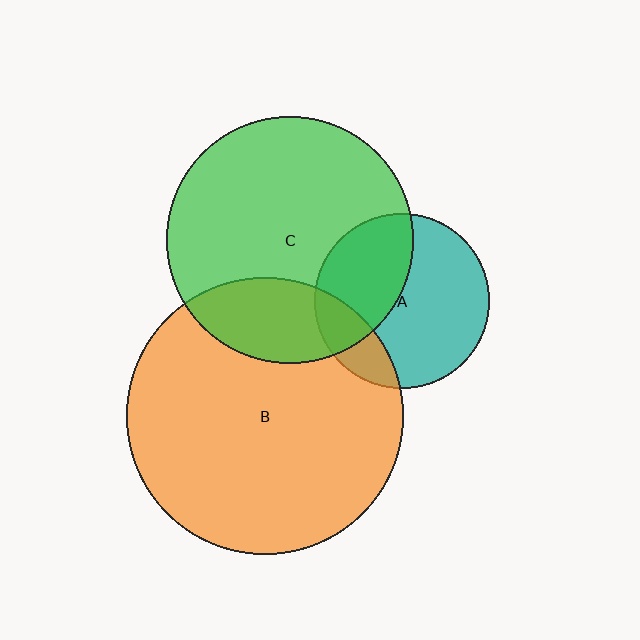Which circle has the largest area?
Circle B (orange).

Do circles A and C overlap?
Yes.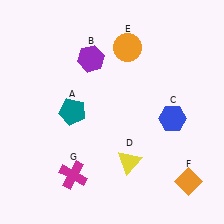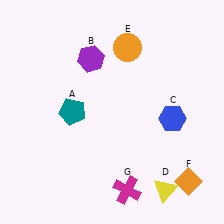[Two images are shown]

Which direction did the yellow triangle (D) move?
The yellow triangle (D) moved right.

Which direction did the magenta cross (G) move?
The magenta cross (G) moved right.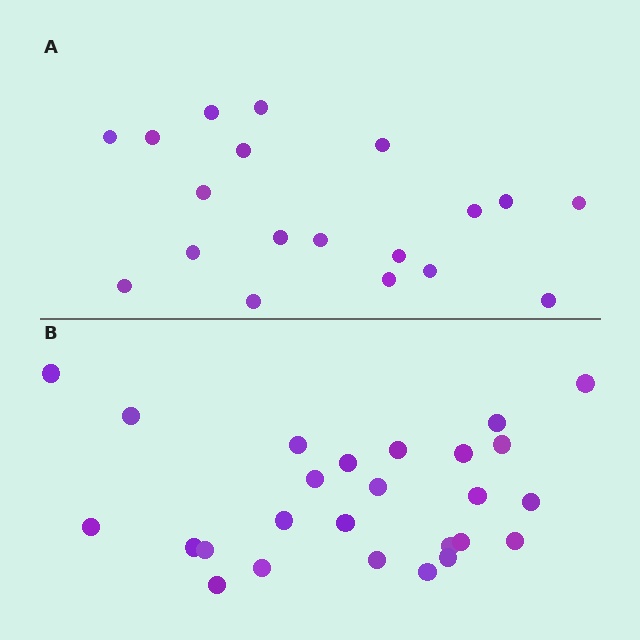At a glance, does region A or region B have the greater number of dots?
Region B (the bottom region) has more dots.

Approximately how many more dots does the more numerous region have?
Region B has roughly 8 or so more dots than region A.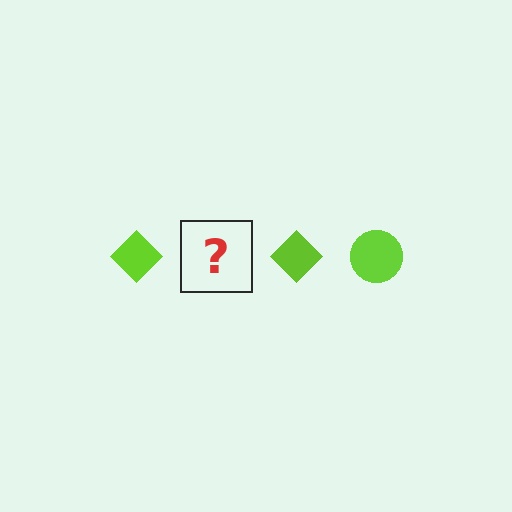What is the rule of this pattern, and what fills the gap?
The rule is that the pattern cycles through diamond, circle shapes in lime. The gap should be filled with a lime circle.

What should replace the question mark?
The question mark should be replaced with a lime circle.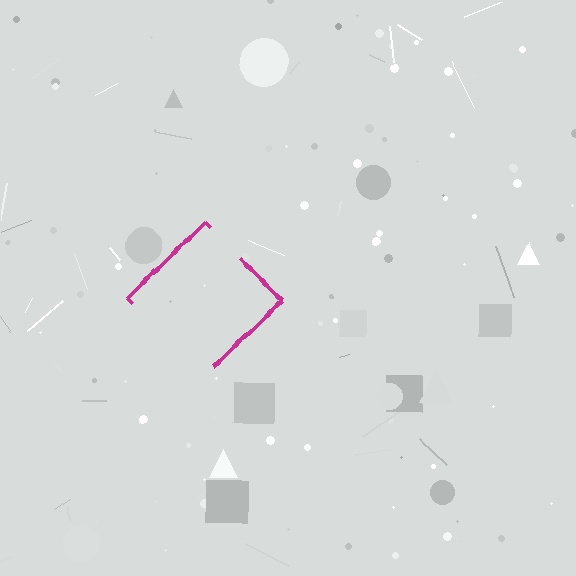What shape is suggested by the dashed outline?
The dashed outline suggests a diamond.